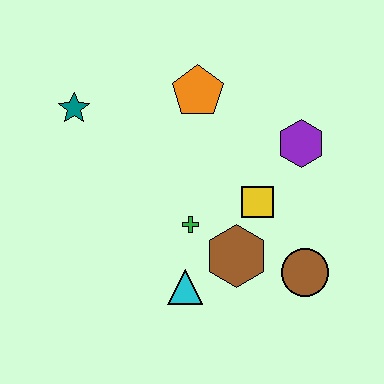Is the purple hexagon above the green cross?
Yes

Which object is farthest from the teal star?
The brown circle is farthest from the teal star.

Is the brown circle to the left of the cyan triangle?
No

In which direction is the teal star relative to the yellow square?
The teal star is to the left of the yellow square.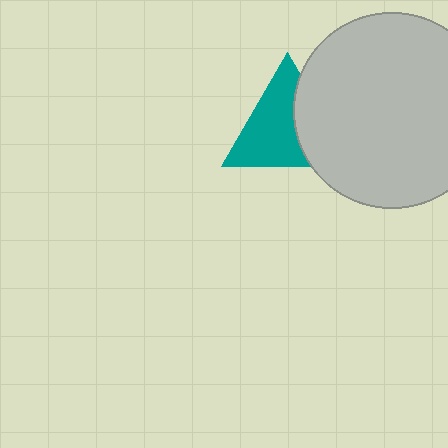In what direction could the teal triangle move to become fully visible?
The teal triangle could move left. That would shift it out from behind the light gray circle entirely.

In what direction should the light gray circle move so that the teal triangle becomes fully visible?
The light gray circle should move right. That is the shortest direction to clear the overlap and leave the teal triangle fully visible.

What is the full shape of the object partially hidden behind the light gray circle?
The partially hidden object is a teal triangle.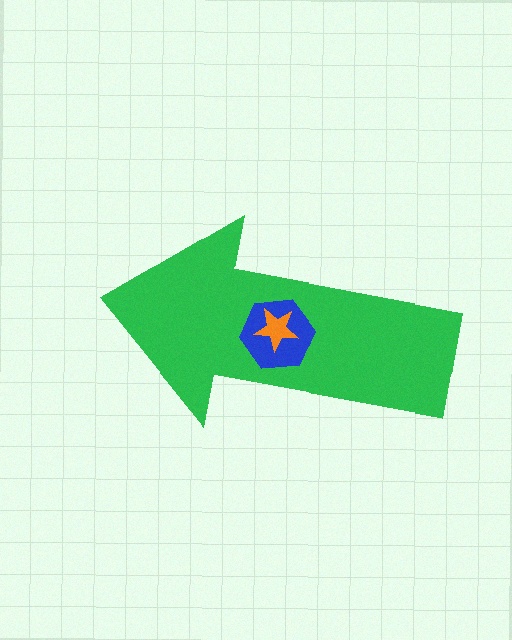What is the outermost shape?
The green arrow.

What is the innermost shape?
The orange star.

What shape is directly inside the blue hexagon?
The orange star.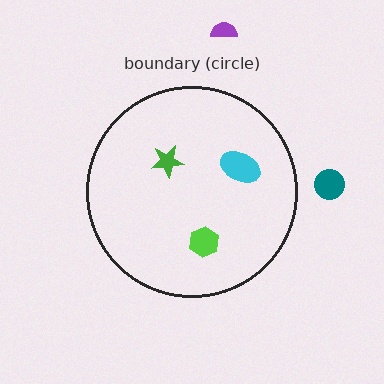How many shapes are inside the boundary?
3 inside, 2 outside.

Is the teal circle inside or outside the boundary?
Outside.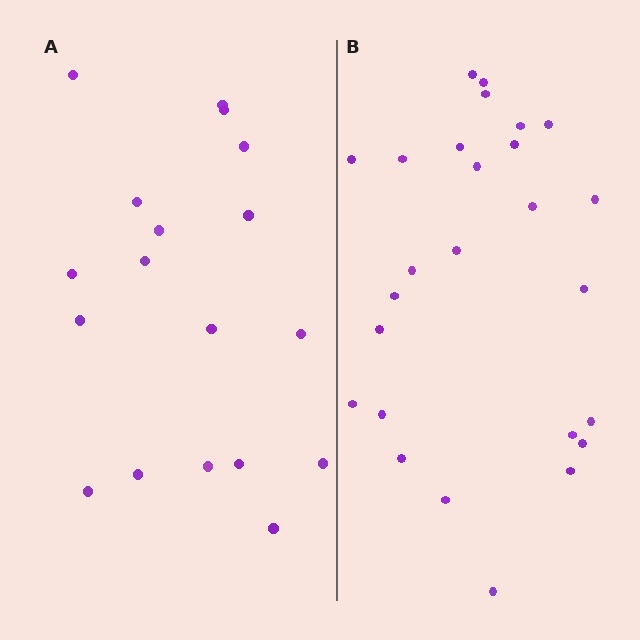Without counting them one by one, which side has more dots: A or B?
Region B (the right region) has more dots.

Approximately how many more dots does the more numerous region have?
Region B has roughly 8 or so more dots than region A.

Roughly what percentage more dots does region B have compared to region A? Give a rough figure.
About 45% more.